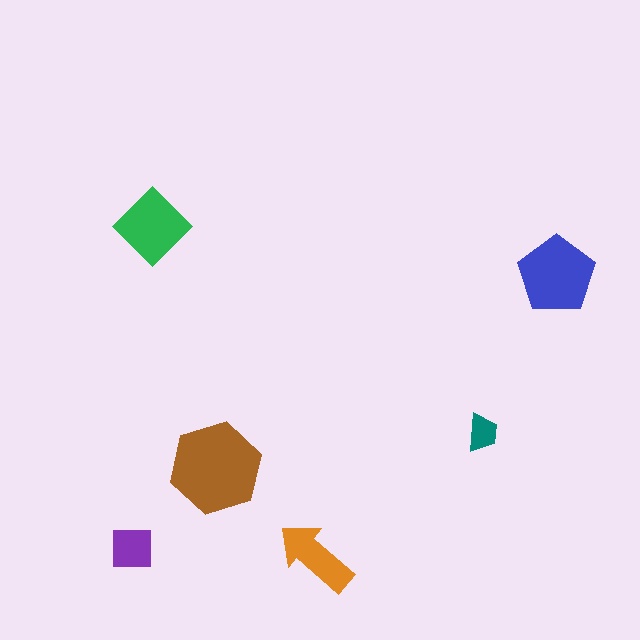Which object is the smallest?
The teal trapezoid.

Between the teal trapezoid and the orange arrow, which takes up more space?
The orange arrow.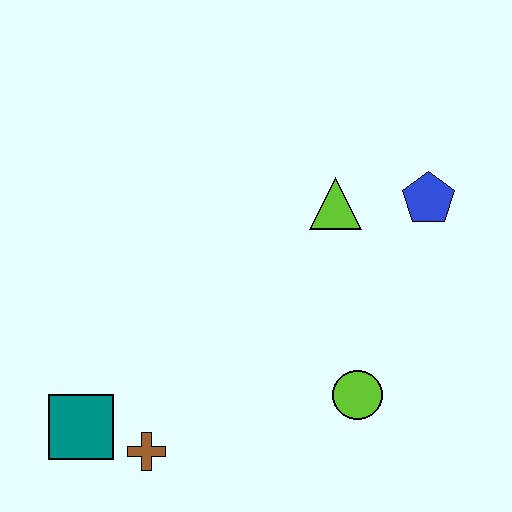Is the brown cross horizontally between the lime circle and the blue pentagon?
No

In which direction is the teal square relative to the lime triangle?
The teal square is to the left of the lime triangle.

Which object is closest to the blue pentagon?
The lime triangle is closest to the blue pentagon.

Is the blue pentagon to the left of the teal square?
No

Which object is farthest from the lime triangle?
The teal square is farthest from the lime triangle.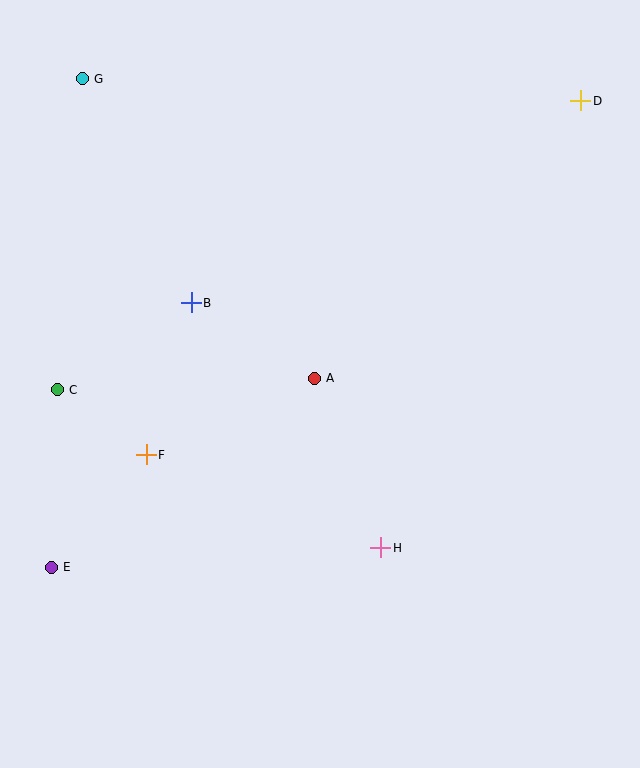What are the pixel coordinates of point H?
Point H is at (381, 548).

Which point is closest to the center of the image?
Point A at (314, 378) is closest to the center.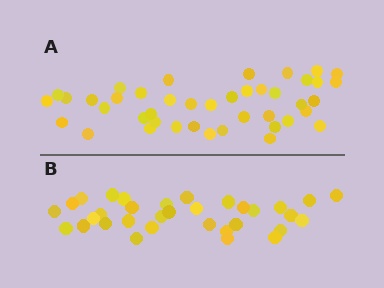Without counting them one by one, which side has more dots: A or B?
Region A (the top region) has more dots.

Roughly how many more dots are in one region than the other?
Region A has roughly 8 or so more dots than region B.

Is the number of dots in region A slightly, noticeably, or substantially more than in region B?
Region A has noticeably more, but not dramatically so. The ratio is roughly 1.3 to 1.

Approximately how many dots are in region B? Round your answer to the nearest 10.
About 30 dots. (The exact count is 33, which rounds to 30.)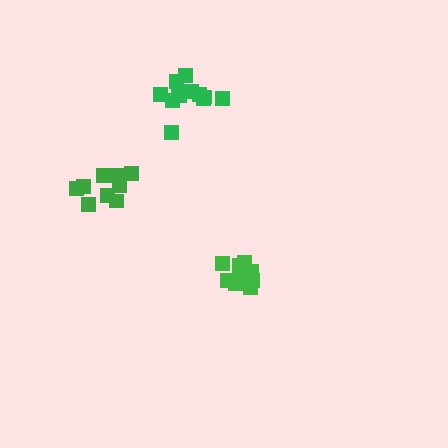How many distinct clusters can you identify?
There are 3 distinct clusters.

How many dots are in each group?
Group 1: 12 dots, Group 2: 9 dots, Group 3: 9 dots (30 total).